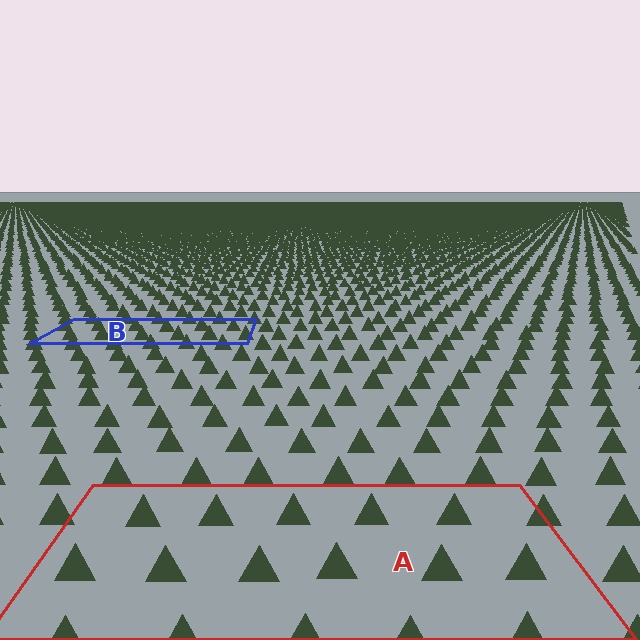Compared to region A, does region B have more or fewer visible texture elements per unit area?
Region B has more texture elements per unit area — they are packed more densely because it is farther away.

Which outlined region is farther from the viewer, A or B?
Region B is farther from the viewer — the texture elements inside it appear smaller and more densely packed.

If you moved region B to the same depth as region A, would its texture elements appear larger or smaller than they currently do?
They would appear larger. At a closer depth, the same texture elements are projected at a bigger on-screen size.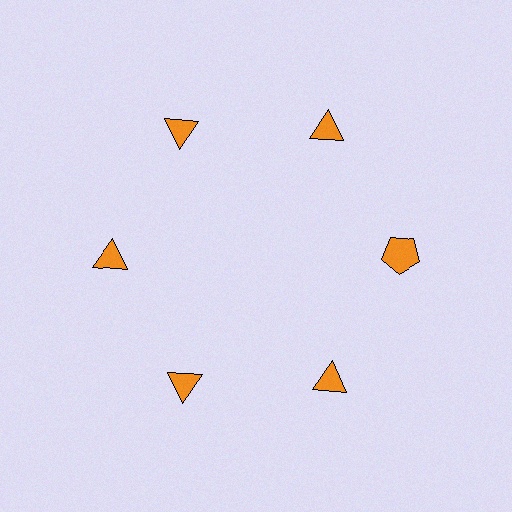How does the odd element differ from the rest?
It has a different shape: pentagon instead of triangle.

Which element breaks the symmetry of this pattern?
The orange pentagon at roughly the 3 o'clock position breaks the symmetry. All other shapes are orange triangles.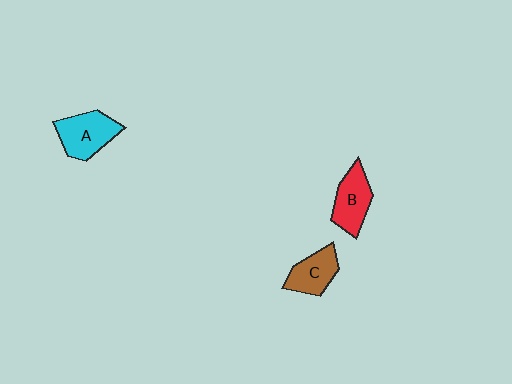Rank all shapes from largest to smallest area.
From largest to smallest: A (cyan), B (red), C (brown).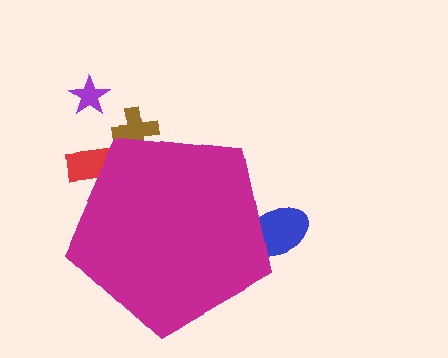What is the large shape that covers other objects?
A magenta pentagon.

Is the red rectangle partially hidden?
Yes, the red rectangle is partially hidden behind the magenta pentagon.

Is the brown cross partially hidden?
Yes, the brown cross is partially hidden behind the magenta pentagon.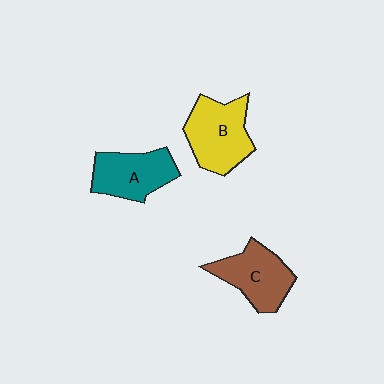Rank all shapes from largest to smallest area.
From largest to smallest: B (yellow), C (brown), A (teal).